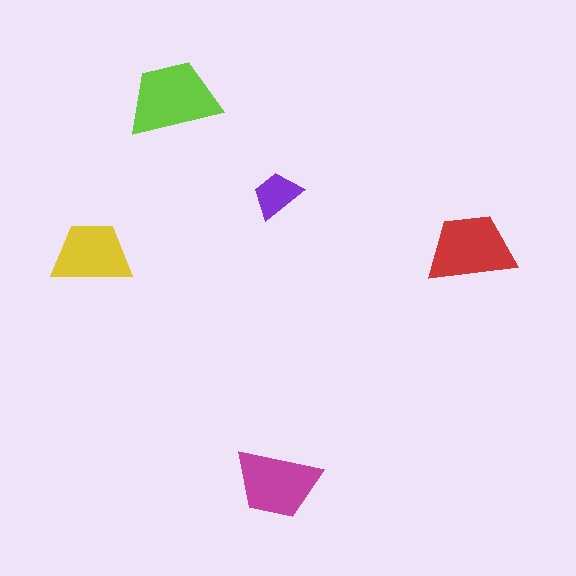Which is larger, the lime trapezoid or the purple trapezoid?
The lime one.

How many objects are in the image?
There are 5 objects in the image.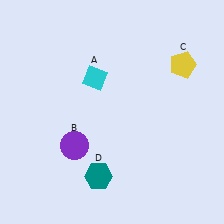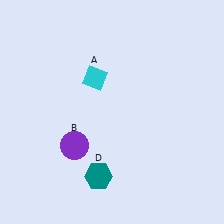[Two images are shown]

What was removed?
The yellow pentagon (C) was removed in Image 2.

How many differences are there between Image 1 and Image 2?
There is 1 difference between the two images.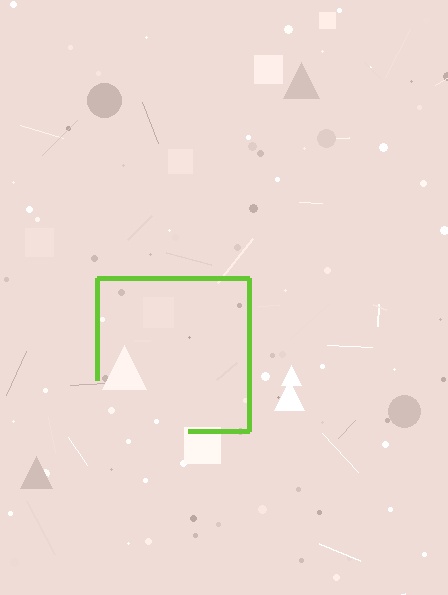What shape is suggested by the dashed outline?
The dashed outline suggests a square.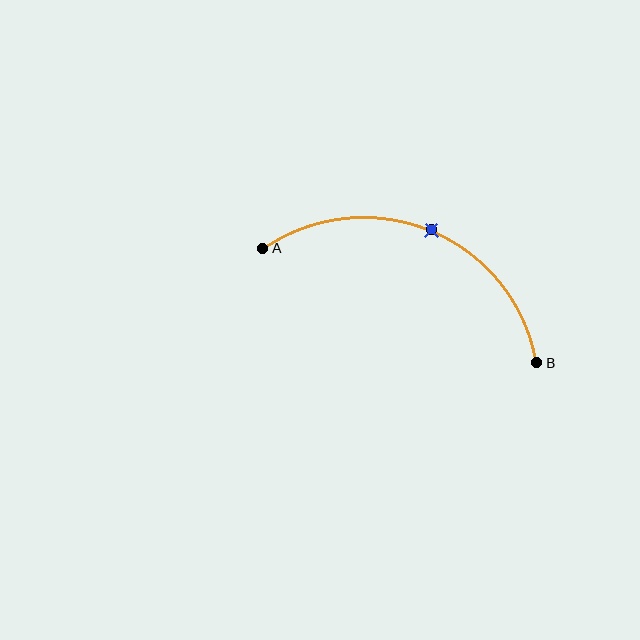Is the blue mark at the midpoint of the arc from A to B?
Yes. The blue mark lies on the arc at equal arc-length from both A and B — it is the arc midpoint.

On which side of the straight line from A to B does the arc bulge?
The arc bulges above the straight line connecting A and B.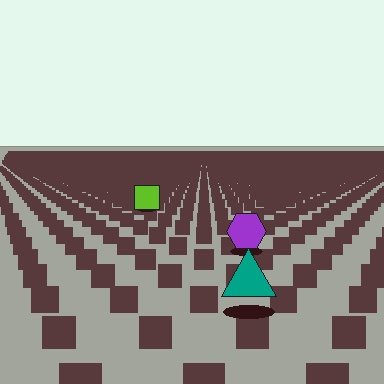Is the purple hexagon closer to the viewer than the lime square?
Yes. The purple hexagon is closer — you can tell from the texture gradient: the ground texture is coarser near it.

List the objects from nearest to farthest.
From nearest to farthest: the teal triangle, the purple hexagon, the lime square.